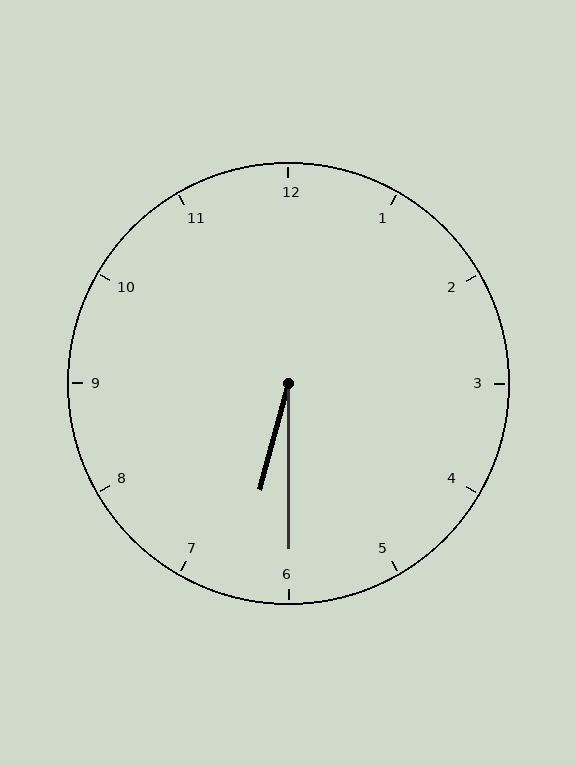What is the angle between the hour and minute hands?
Approximately 15 degrees.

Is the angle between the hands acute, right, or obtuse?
It is acute.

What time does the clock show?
6:30.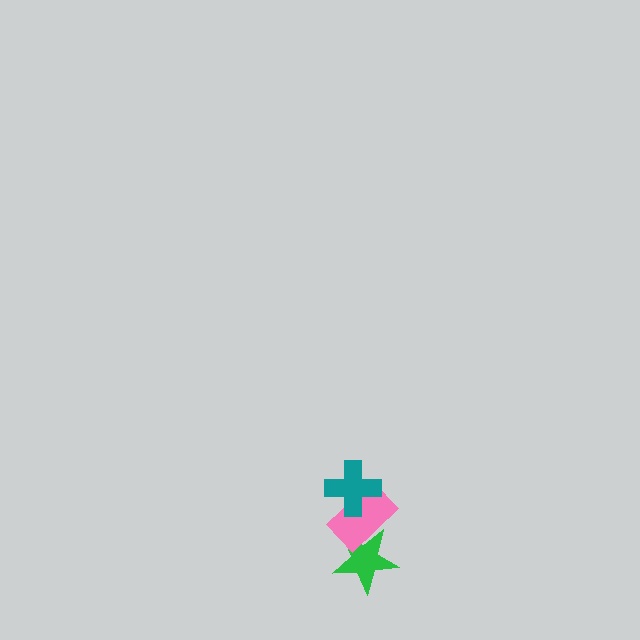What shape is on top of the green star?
The pink rectangle is on top of the green star.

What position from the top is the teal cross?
The teal cross is 1st from the top.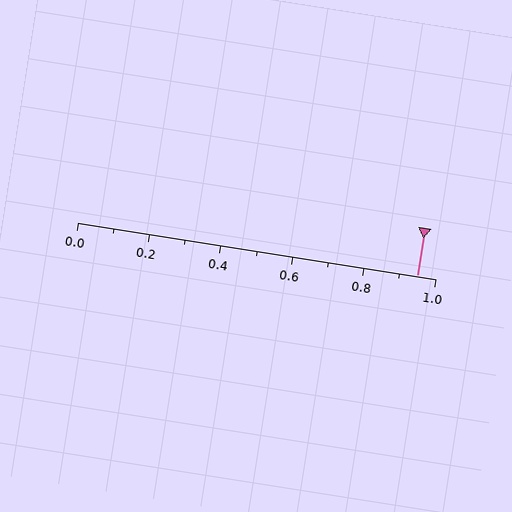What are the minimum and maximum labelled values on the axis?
The axis runs from 0.0 to 1.0.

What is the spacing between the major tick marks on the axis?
The major ticks are spaced 0.2 apart.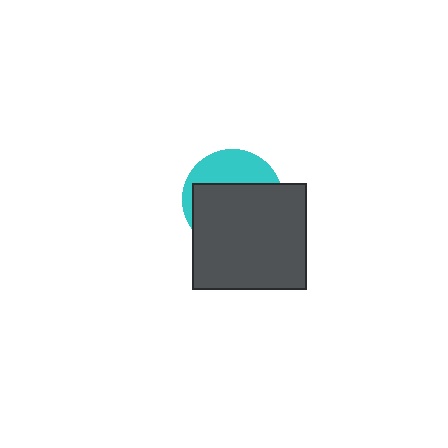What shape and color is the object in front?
The object in front is a dark gray rectangle.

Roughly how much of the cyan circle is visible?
A small part of it is visible (roughly 34%).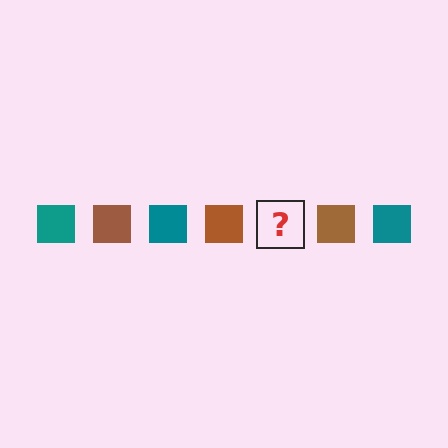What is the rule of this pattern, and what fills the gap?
The rule is that the pattern cycles through teal, brown squares. The gap should be filled with a teal square.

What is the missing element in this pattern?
The missing element is a teal square.